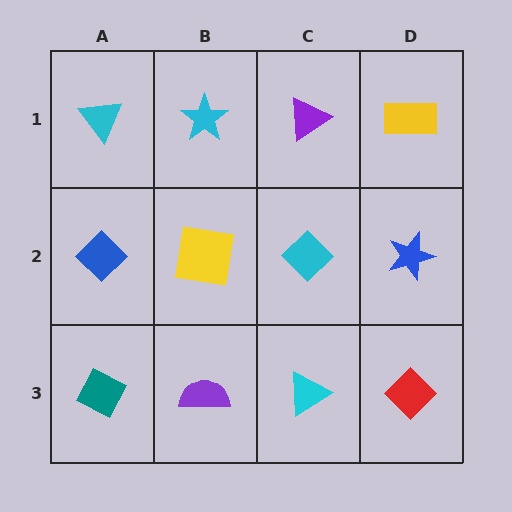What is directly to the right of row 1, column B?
A purple triangle.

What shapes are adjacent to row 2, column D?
A yellow rectangle (row 1, column D), a red diamond (row 3, column D), a cyan diamond (row 2, column C).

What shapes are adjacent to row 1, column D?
A blue star (row 2, column D), a purple triangle (row 1, column C).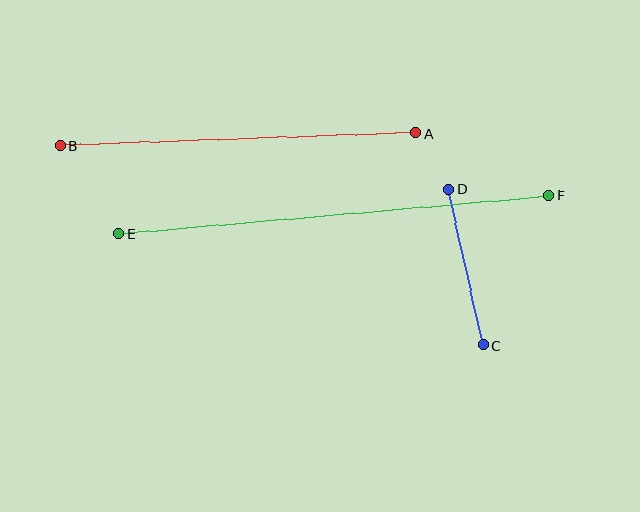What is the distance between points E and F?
The distance is approximately 431 pixels.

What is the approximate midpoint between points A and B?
The midpoint is at approximately (238, 140) pixels.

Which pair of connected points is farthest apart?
Points E and F are farthest apart.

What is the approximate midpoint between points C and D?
The midpoint is at approximately (466, 267) pixels.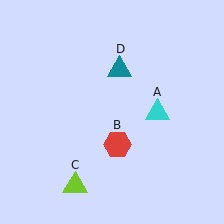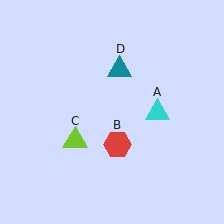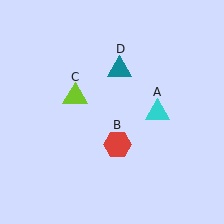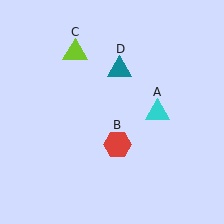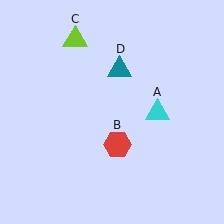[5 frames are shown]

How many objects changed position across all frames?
1 object changed position: lime triangle (object C).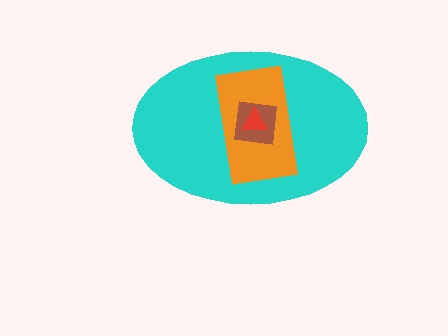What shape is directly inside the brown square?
The red triangle.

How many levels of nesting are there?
4.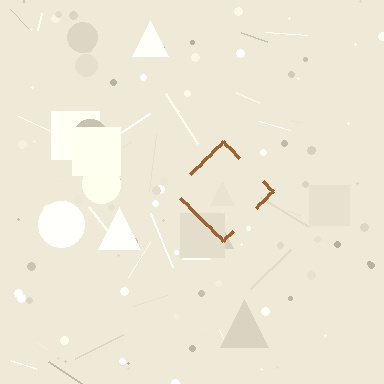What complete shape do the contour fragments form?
The contour fragments form a diamond.